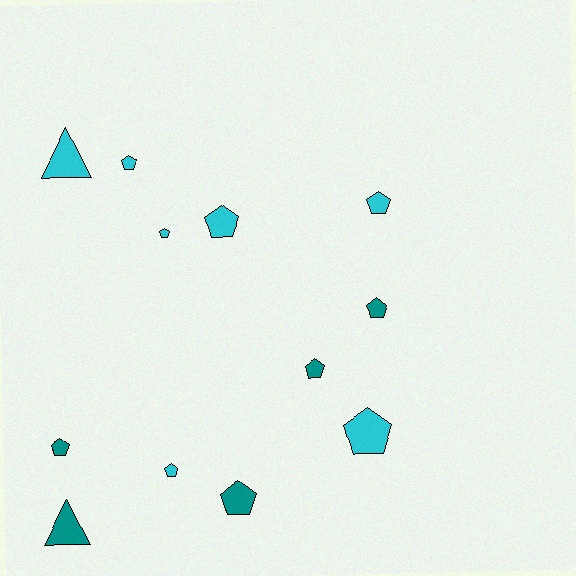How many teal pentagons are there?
There are 4 teal pentagons.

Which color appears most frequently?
Cyan, with 7 objects.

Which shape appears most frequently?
Pentagon, with 10 objects.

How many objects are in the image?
There are 12 objects.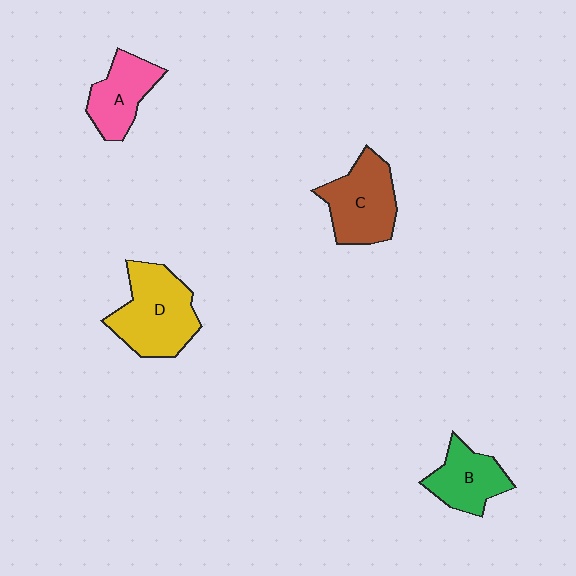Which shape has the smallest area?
Shape A (pink).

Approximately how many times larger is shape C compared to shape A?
Approximately 1.3 times.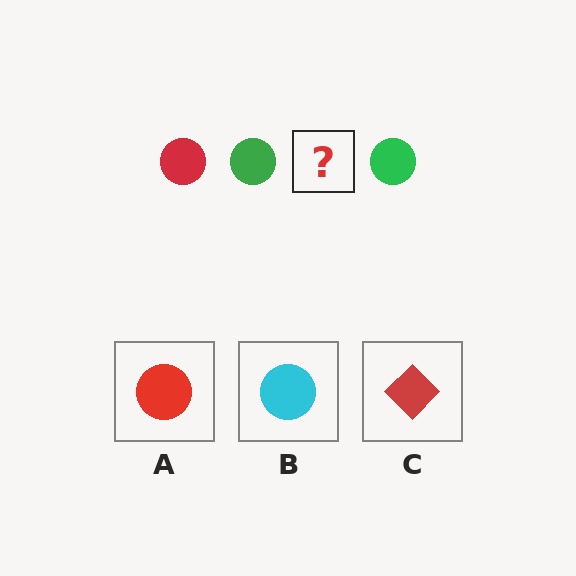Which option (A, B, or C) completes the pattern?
A.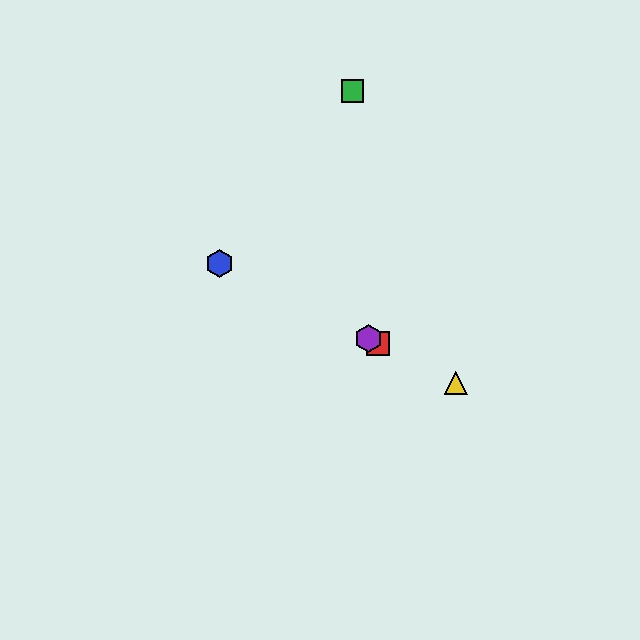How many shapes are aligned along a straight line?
4 shapes (the red square, the blue hexagon, the yellow triangle, the purple hexagon) are aligned along a straight line.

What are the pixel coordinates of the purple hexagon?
The purple hexagon is at (368, 339).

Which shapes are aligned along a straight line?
The red square, the blue hexagon, the yellow triangle, the purple hexagon are aligned along a straight line.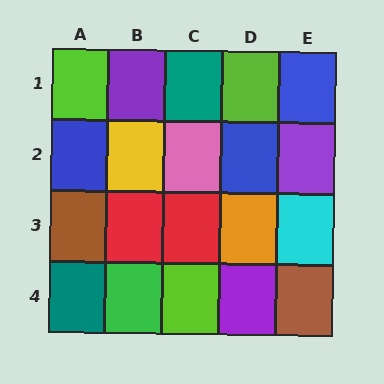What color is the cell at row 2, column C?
Pink.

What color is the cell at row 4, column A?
Teal.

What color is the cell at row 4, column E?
Brown.